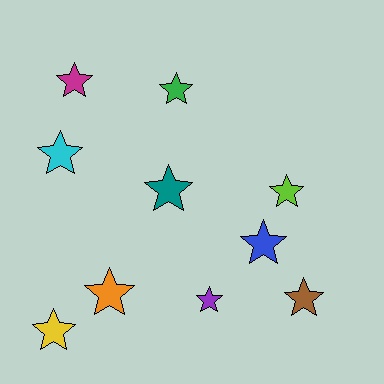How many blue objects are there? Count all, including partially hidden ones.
There is 1 blue object.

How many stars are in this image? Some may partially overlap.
There are 10 stars.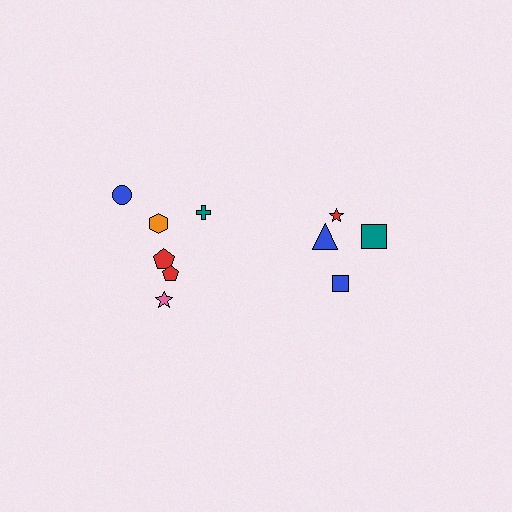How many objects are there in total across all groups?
There are 10 objects.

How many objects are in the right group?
There are 4 objects.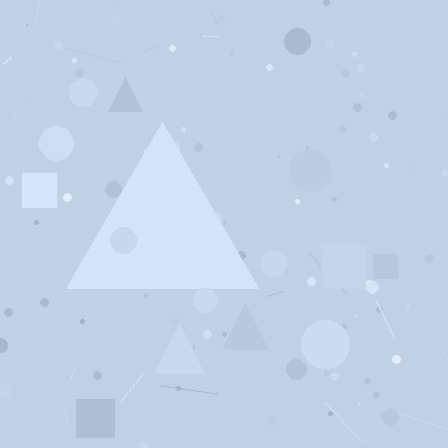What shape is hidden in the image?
A triangle is hidden in the image.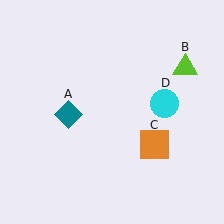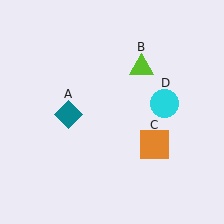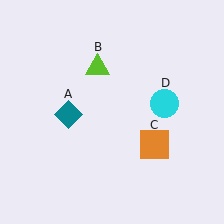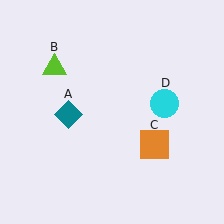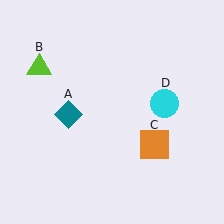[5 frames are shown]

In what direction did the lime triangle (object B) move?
The lime triangle (object B) moved left.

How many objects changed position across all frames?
1 object changed position: lime triangle (object B).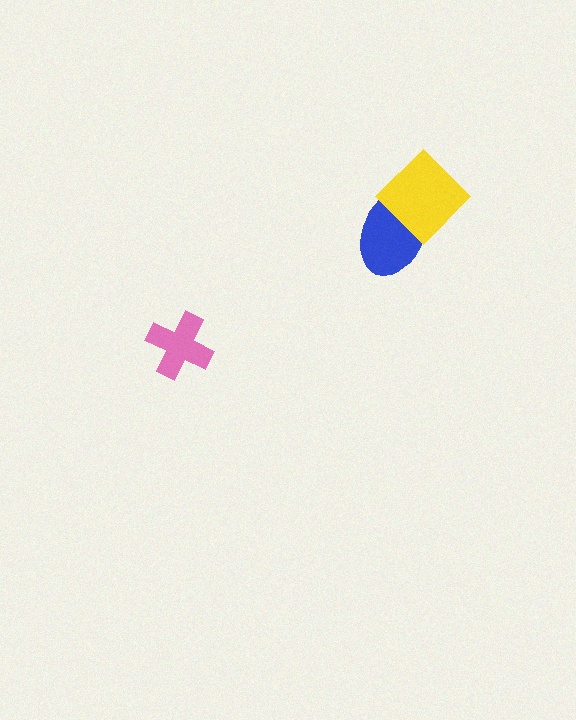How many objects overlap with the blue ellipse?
1 object overlaps with the blue ellipse.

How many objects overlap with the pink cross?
0 objects overlap with the pink cross.